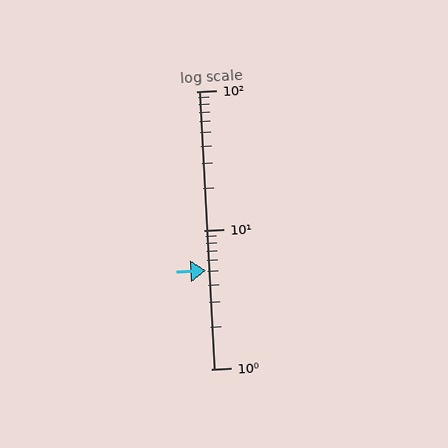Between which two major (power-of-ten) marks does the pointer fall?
The pointer is between 1 and 10.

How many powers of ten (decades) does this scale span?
The scale spans 2 decades, from 1 to 100.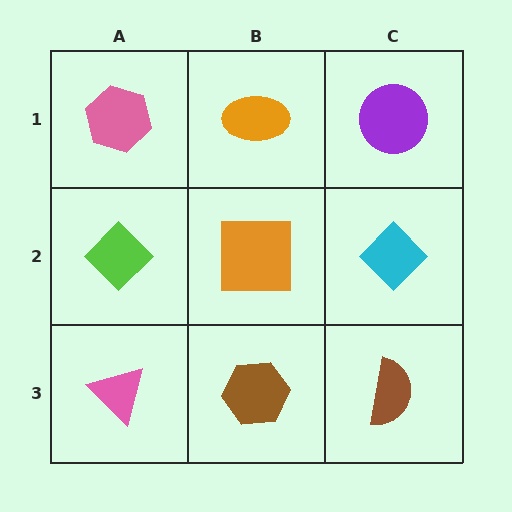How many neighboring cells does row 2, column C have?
3.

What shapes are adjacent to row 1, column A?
A lime diamond (row 2, column A), an orange ellipse (row 1, column B).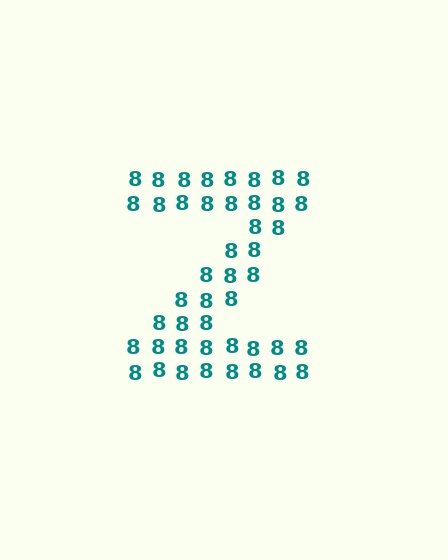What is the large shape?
The large shape is the letter Z.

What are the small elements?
The small elements are digit 8's.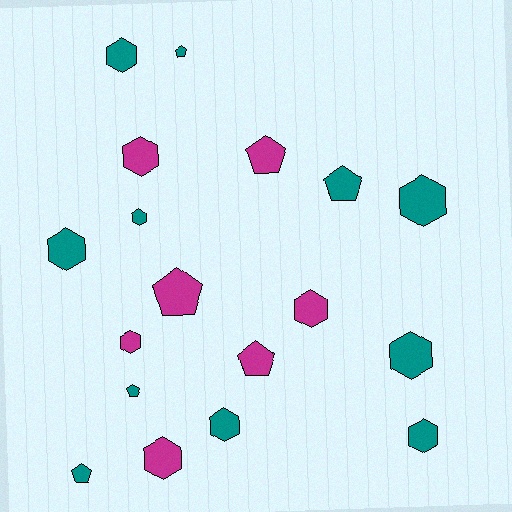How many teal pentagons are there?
There are 4 teal pentagons.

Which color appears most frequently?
Teal, with 11 objects.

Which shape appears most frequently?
Hexagon, with 11 objects.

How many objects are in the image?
There are 18 objects.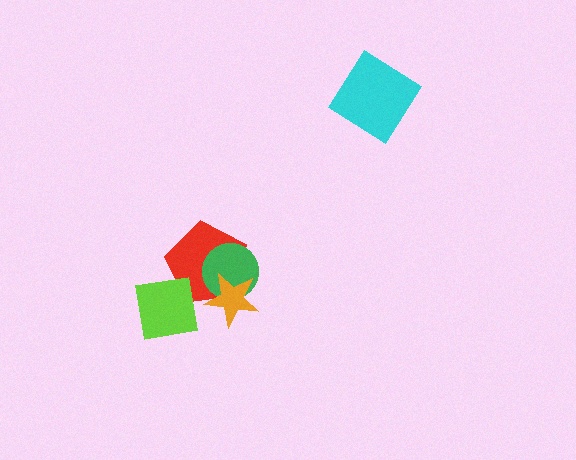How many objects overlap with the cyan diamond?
0 objects overlap with the cyan diamond.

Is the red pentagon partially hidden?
Yes, it is partially covered by another shape.